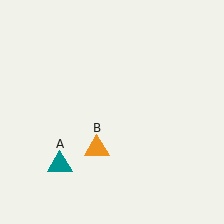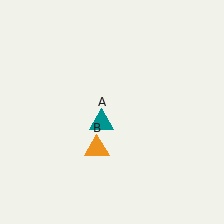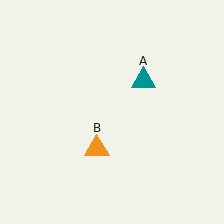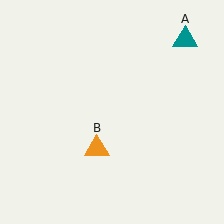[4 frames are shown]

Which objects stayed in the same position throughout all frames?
Orange triangle (object B) remained stationary.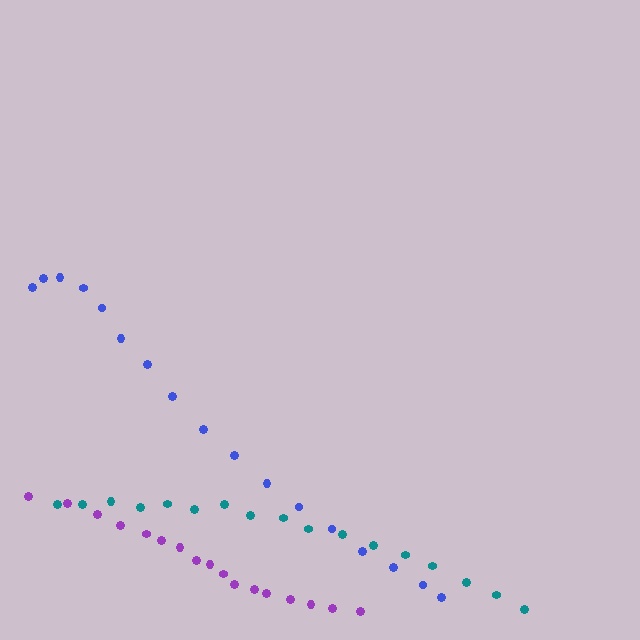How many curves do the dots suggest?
There are 3 distinct paths.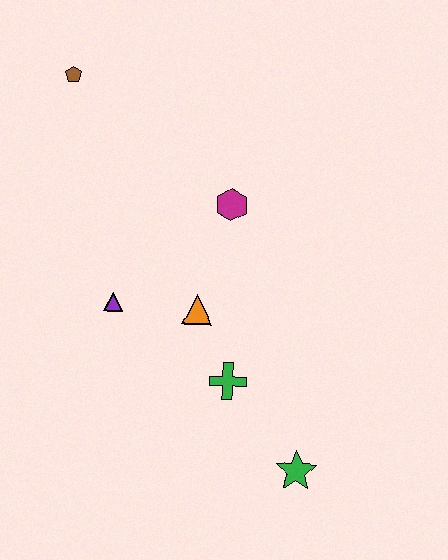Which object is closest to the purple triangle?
The orange triangle is closest to the purple triangle.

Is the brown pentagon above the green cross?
Yes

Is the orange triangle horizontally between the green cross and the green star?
No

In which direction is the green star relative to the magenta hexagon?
The green star is below the magenta hexagon.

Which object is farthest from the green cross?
The brown pentagon is farthest from the green cross.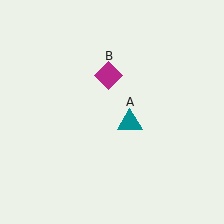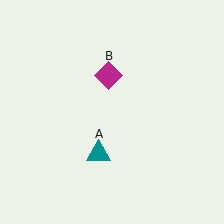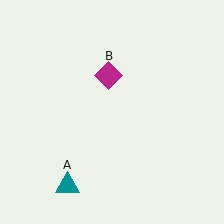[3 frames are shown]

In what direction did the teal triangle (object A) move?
The teal triangle (object A) moved down and to the left.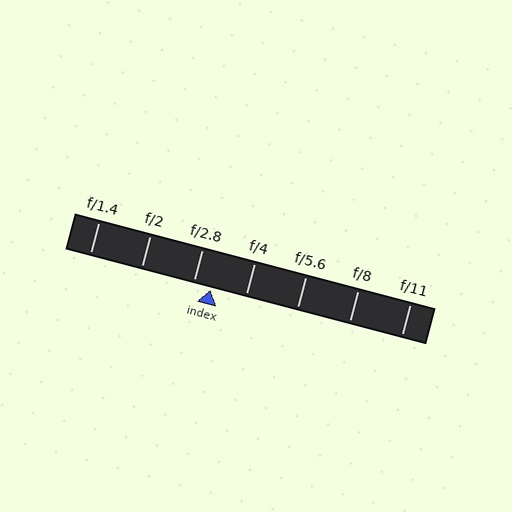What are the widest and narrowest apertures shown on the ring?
The widest aperture shown is f/1.4 and the narrowest is f/11.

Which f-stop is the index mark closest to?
The index mark is closest to f/2.8.